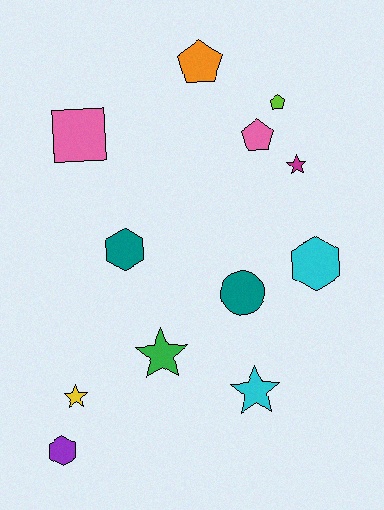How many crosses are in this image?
There are no crosses.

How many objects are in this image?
There are 12 objects.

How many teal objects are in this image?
There are 2 teal objects.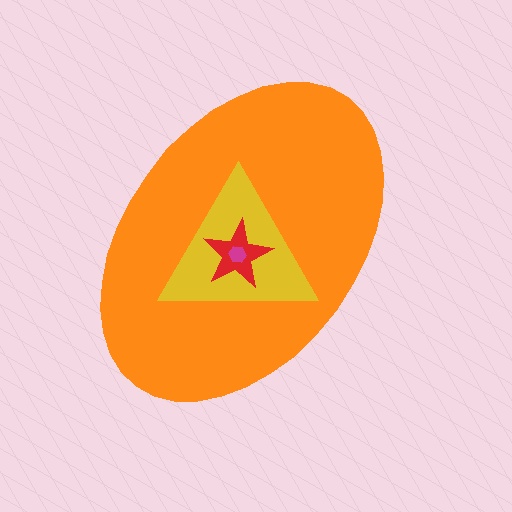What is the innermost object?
The magenta hexagon.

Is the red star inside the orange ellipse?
Yes.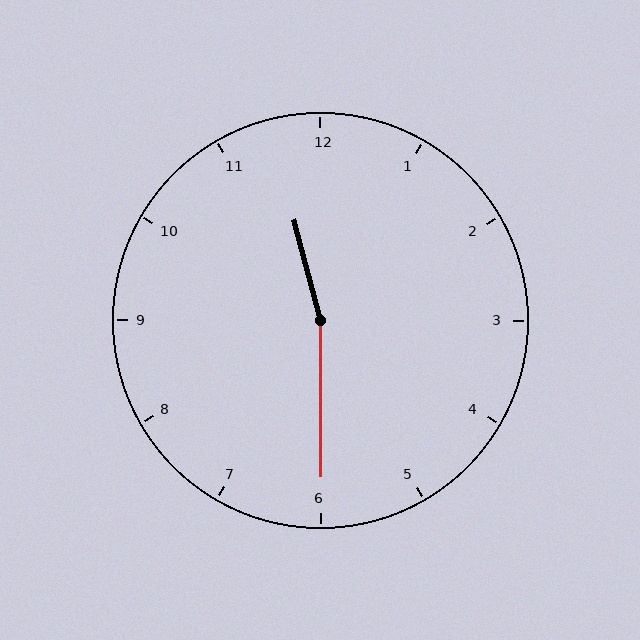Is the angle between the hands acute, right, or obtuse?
It is obtuse.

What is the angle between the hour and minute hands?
Approximately 165 degrees.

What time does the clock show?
11:30.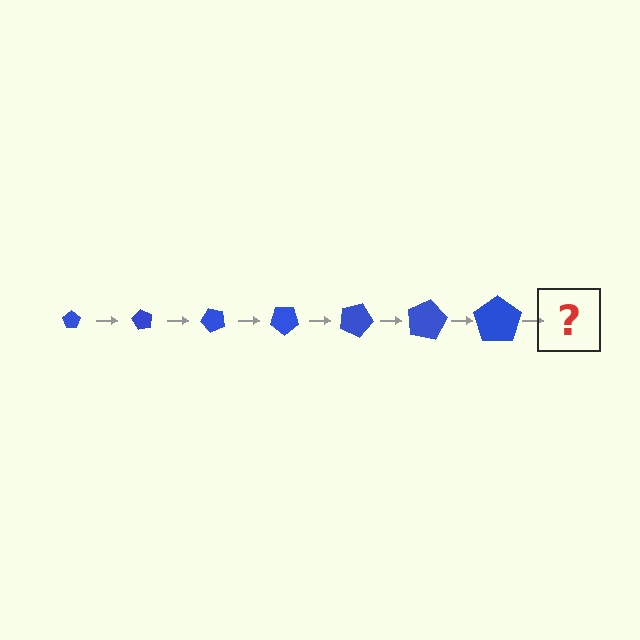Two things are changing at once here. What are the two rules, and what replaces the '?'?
The two rules are that the pentagon grows larger each step and it rotates 60 degrees each step. The '?' should be a pentagon, larger than the previous one and rotated 420 degrees from the start.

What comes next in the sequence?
The next element should be a pentagon, larger than the previous one and rotated 420 degrees from the start.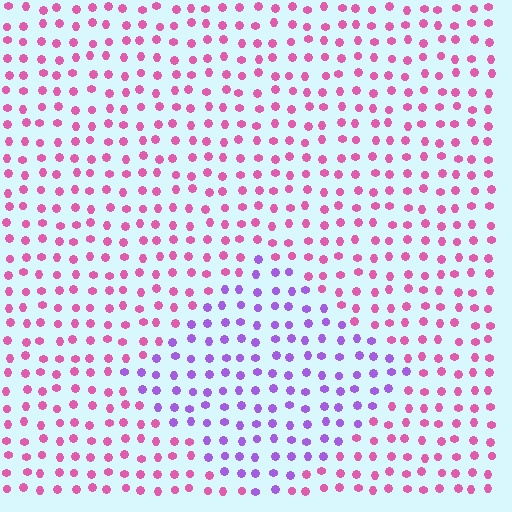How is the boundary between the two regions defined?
The boundary is defined purely by a slight shift in hue (about 51 degrees). Spacing, size, and orientation are identical on both sides.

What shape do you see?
I see a diamond.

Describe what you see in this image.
The image is filled with small pink elements in a uniform arrangement. A diamond-shaped region is visible where the elements are tinted to a slightly different hue, forming a subtle color boundary.